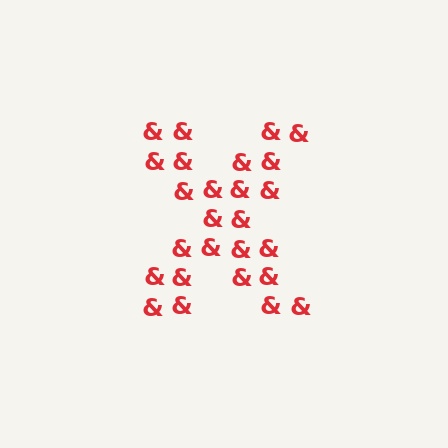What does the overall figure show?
The overall figure shows the letter X.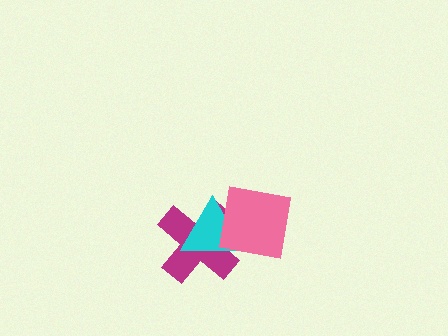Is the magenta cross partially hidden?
Yes, it is partially covered by another shape.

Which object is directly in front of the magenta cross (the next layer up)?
The cyan triangle is directly in front of the magenta cross.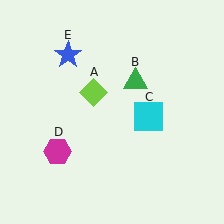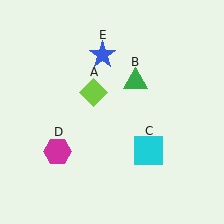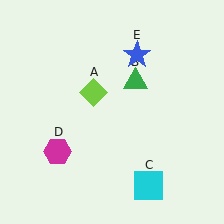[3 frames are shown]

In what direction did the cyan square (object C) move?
The cyan square (object C) moved down.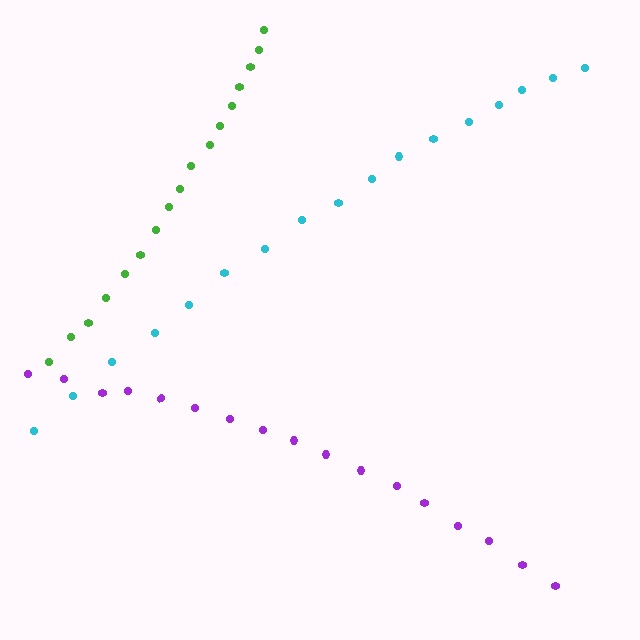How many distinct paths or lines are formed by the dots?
There are 3 distinct paths.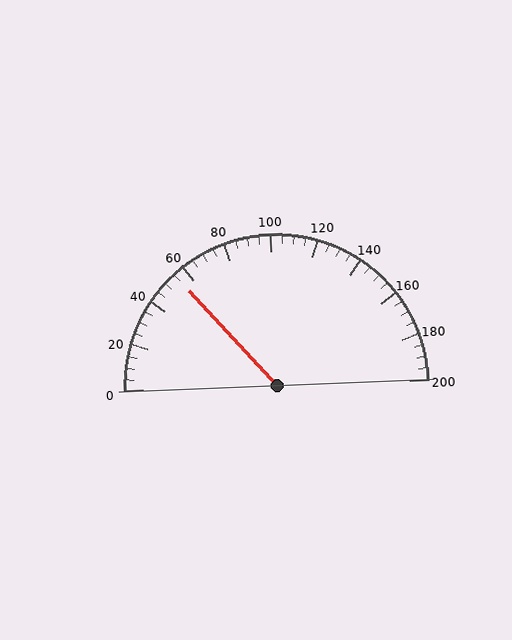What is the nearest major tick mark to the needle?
The nearest major tick mark is 60.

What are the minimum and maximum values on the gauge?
The gauge ranges from 0 to 200.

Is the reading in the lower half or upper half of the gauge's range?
The reading is in the lower half of the range (0 to 200).